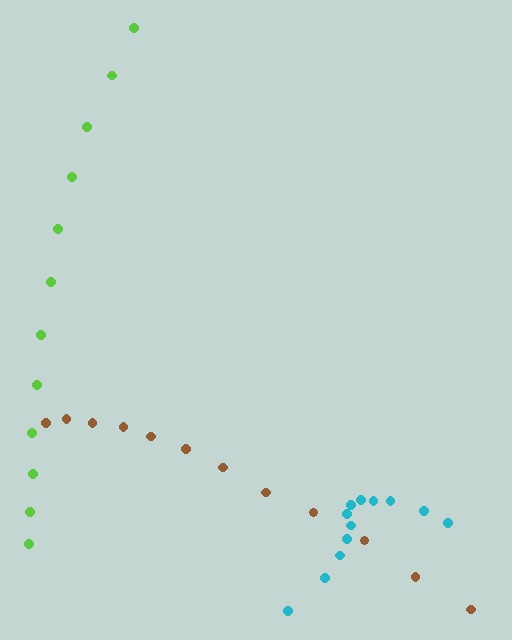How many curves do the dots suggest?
There are 3 distinct paths.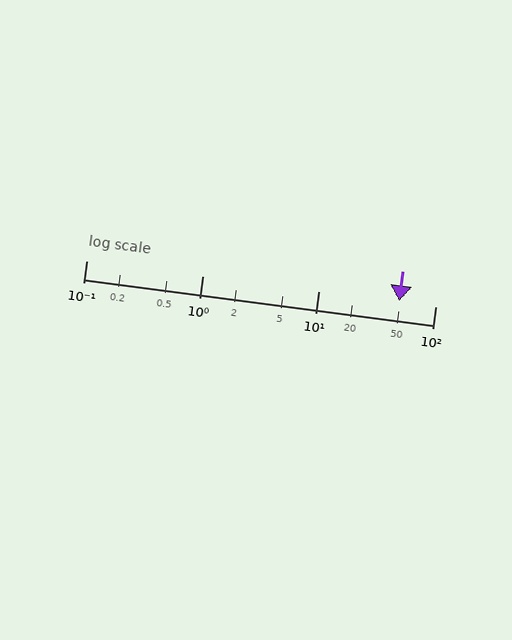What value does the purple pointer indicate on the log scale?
The pointer indicates approximately 49.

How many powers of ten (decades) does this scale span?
The scale spans 3 decades, from 0.1 to 100.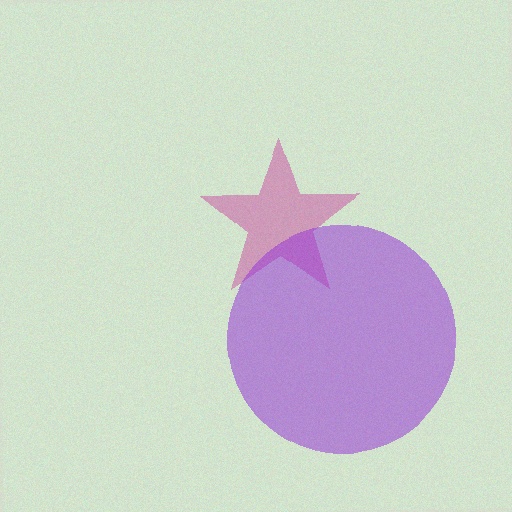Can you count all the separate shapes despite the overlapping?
Yes, there are 2 separate shapes.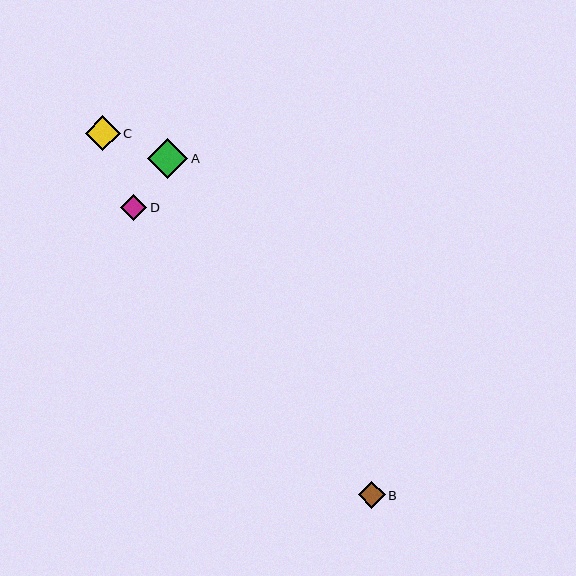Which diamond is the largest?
Diamond A is the largest with a size of approximately 40 pixels.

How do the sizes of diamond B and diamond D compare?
Diamond B and diamond D are approximately the same size.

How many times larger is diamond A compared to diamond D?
Diamond A is approximately 1.5 times the size of diamond D.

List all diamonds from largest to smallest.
From largest to smallest: A, C, B, D.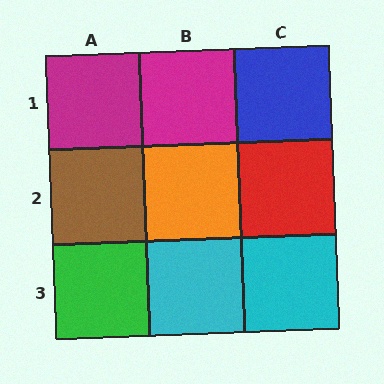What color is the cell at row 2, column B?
Orange.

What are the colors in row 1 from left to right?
Magenta, magenta, blue.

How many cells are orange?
1 cell is orange.